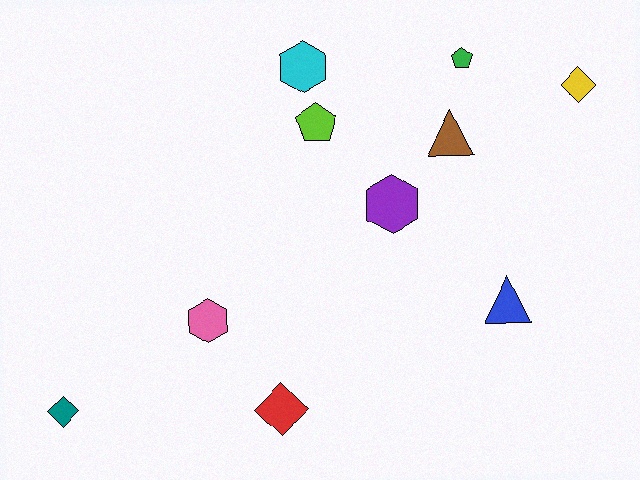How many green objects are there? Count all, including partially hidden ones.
There is 1 green object.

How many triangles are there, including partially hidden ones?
There are 2 triangles.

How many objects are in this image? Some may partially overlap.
There are 10 objects.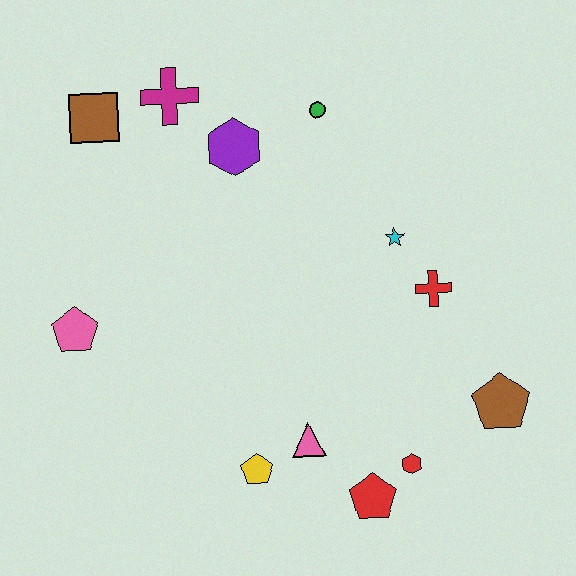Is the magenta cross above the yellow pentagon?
Yes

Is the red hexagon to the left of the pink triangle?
No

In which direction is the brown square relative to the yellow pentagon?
The brown square is above the yellow pentagon.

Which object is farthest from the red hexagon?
The brown square is farthest from the red hexagon.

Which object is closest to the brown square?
The magenta cross is closest to the brown square.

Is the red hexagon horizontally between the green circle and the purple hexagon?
No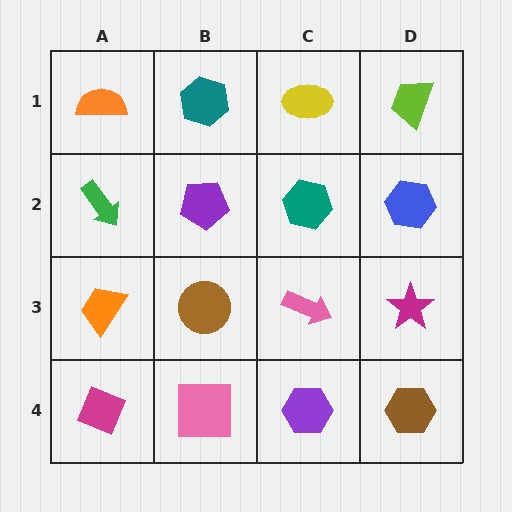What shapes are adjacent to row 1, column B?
A purple pentagon (row 2, column B), an orange semicircle (row 1, column A), a yellow ellipse (row 1, column C).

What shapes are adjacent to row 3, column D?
A blue hexagon (row 2, column D), a brown hexagon (row 4, column D), a pink arrow (row 3, column C).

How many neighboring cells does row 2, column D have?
3.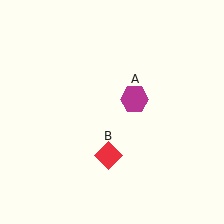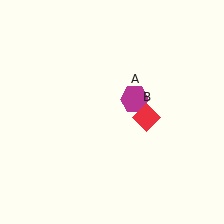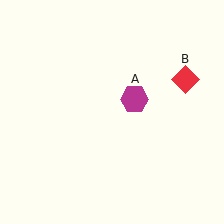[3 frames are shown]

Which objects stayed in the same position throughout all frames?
Magenta hexagon (object A) remained stationary.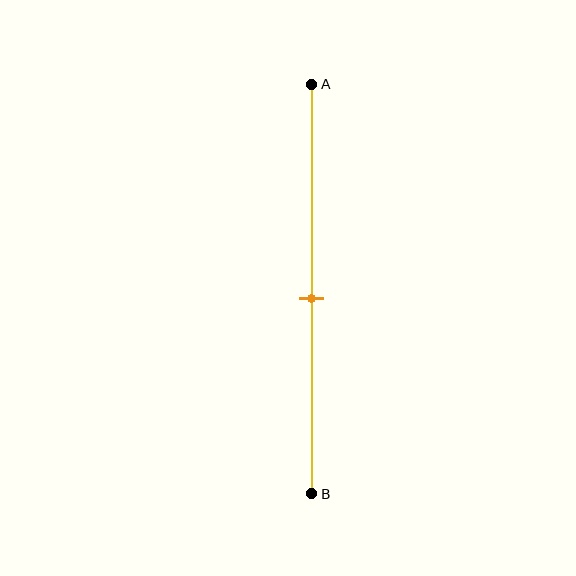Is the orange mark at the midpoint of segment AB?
Yes, the mark is approximately at the midpoint.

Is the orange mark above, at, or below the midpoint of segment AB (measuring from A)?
The orange mark is approximately at the midpoint of segment AB.